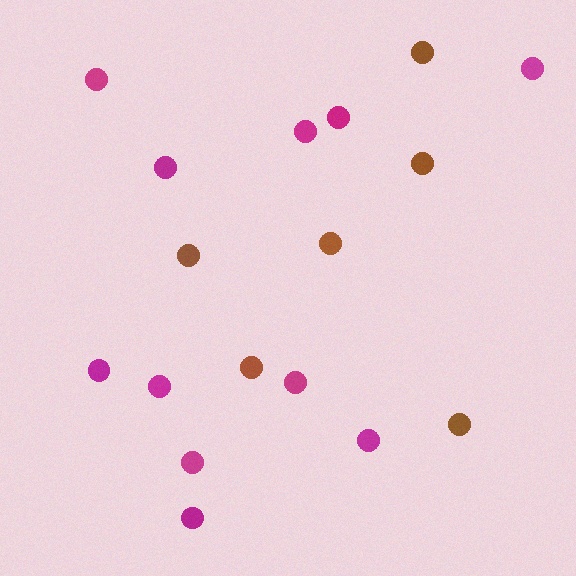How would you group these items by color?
There are 2 groups: one group of brown circles (6) and one group of magenta circles (11).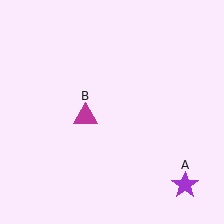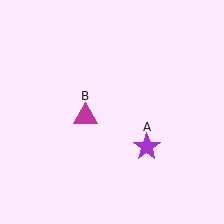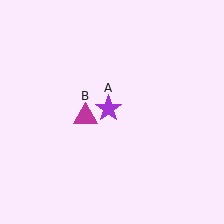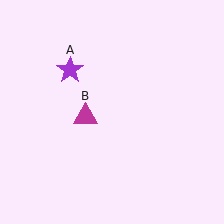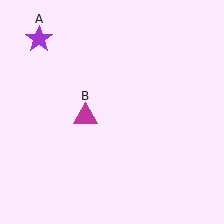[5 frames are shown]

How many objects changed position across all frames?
1 object changed position: purple star (object A).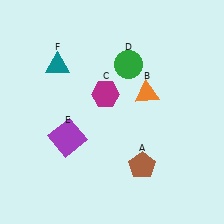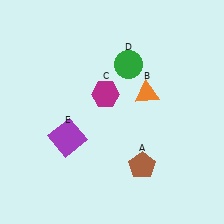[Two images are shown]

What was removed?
The teal triangle (F) was removed in Image 2.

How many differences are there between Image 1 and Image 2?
There is 1 difference between the two images.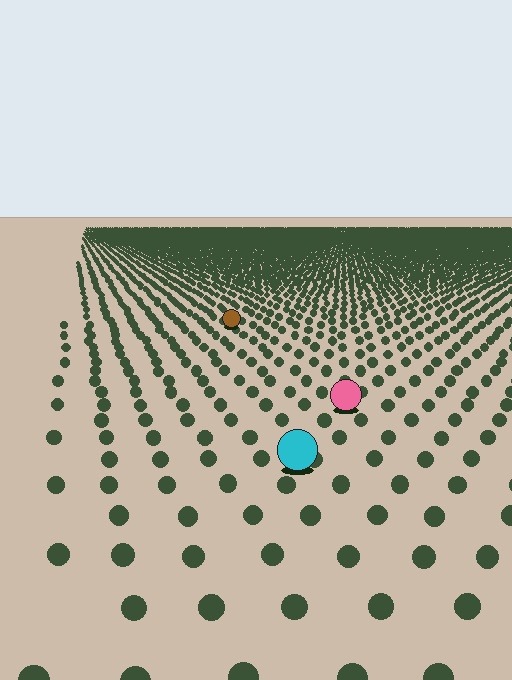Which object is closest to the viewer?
The cyan circle is closest. The texture marks near it are larger and more spread out.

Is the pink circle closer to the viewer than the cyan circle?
No. The cyan circle is closer — you can tell from the texture gradient: the ground texture is coarser near it.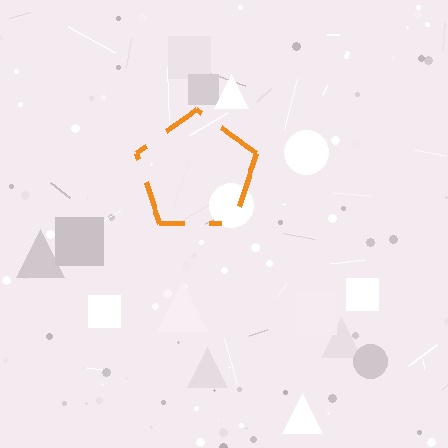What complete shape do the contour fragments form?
The contour fragments form a pentagon.